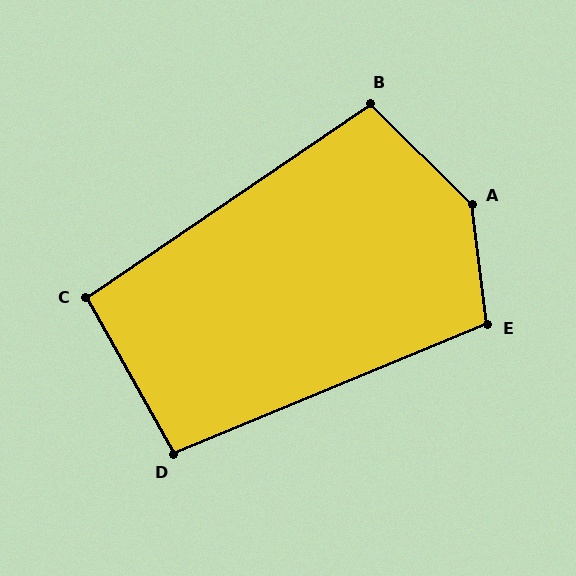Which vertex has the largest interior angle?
A, at approximately 142 degrees.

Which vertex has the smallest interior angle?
C, at approximately 95 degrees.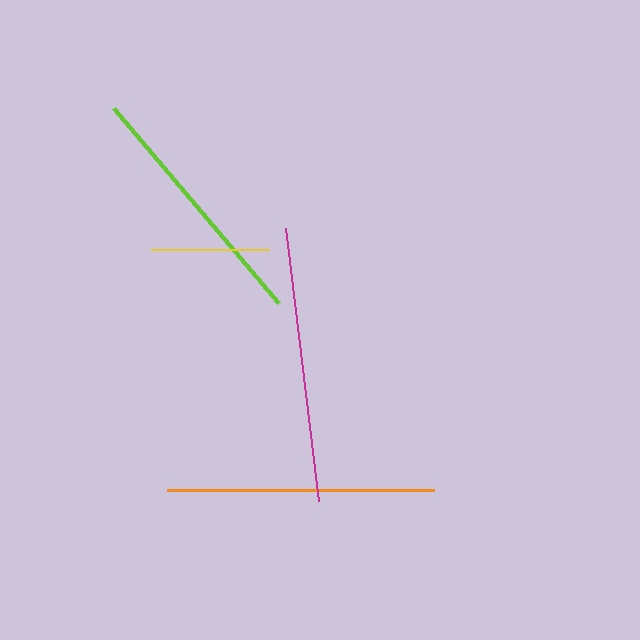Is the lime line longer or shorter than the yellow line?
The lime line is longer than the yellow line.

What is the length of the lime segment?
The lime segment is approximately 255 pixels long.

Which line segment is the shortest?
The yellow line is the shortest at approximately 118 pixels.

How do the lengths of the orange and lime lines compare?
The orange and lime lines are approximately the same length.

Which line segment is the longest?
The magenta line is the longest at approximately 275 pixels.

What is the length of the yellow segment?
The yellow segment is approximately 118 pixels long.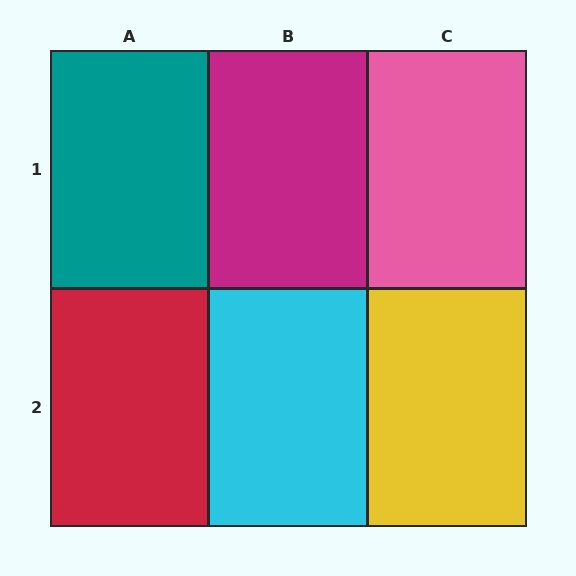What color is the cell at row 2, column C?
Yellow.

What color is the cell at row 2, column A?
Red.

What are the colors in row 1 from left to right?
Teal, magenta, pink.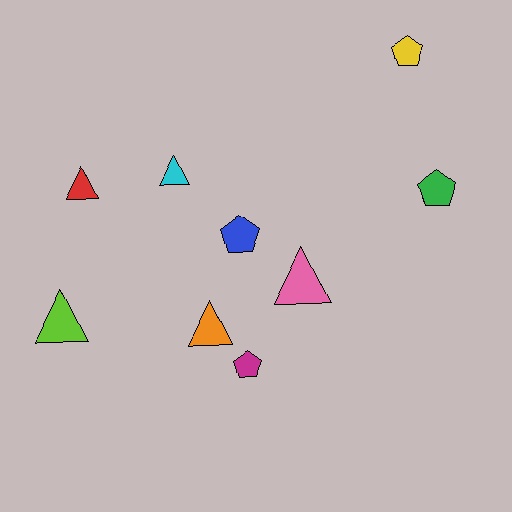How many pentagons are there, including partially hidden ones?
There are 4 pentagons.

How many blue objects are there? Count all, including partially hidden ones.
There is 1 blue object.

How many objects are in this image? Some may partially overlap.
There are 9 objects.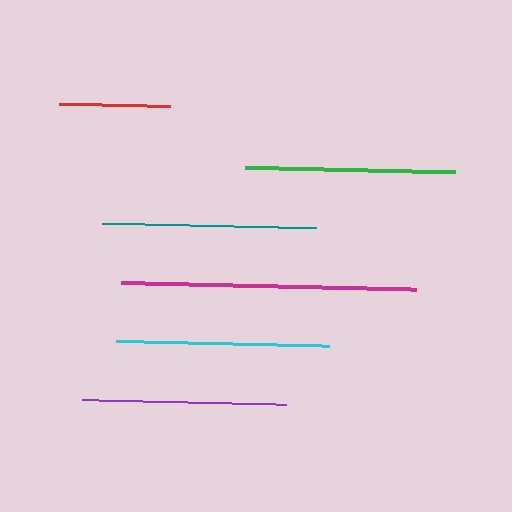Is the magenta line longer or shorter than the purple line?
The magenta line is longer than the purple line.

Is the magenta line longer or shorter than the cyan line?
The magenta line is longer than the cyan line.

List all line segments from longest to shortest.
From longest to shortest: magenta, teal, cyan, green, purple, red.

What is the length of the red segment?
The red segment is approximately 111 pixels long.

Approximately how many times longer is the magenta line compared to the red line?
The magenta line is approximately 2.7 times the length of the red line.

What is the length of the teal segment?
The teal segment is approximately 214 pixels long.